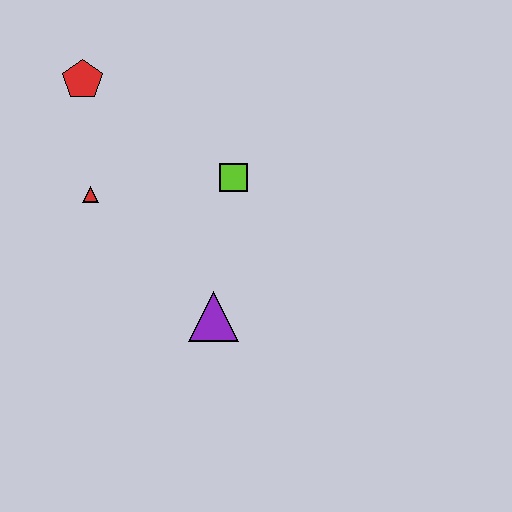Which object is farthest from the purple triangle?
The red pentagon is farthest from the purple triangle.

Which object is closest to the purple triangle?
The lime square is closest to the purple triangle.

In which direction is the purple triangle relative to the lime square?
The purple triangle is below the lime square.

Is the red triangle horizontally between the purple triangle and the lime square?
No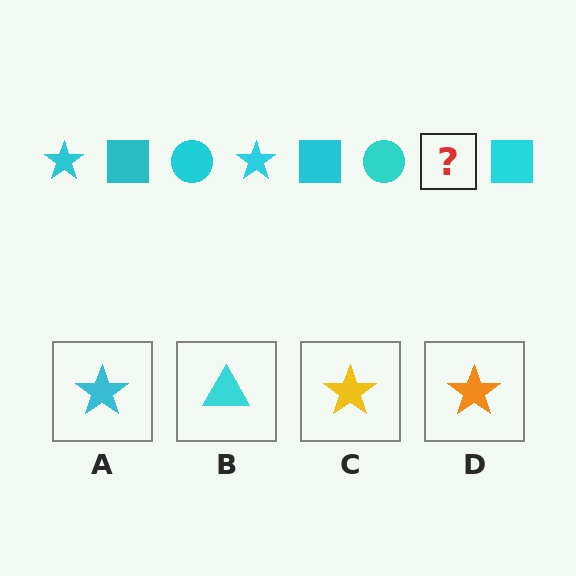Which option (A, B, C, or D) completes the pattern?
A.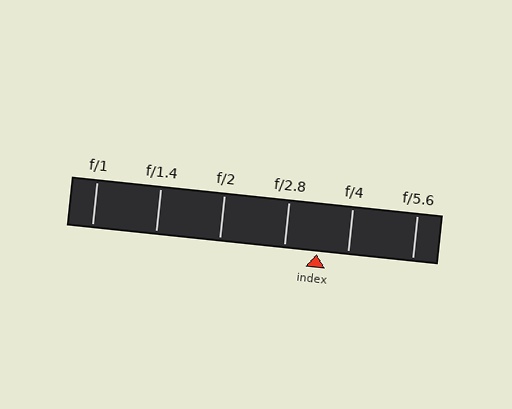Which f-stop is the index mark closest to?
The index mark is closest to f/4.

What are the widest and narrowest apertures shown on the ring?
The widest aperture shown is f/1 and the narrowest is f/5.6.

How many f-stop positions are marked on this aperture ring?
There are 6 f-stop positions marked.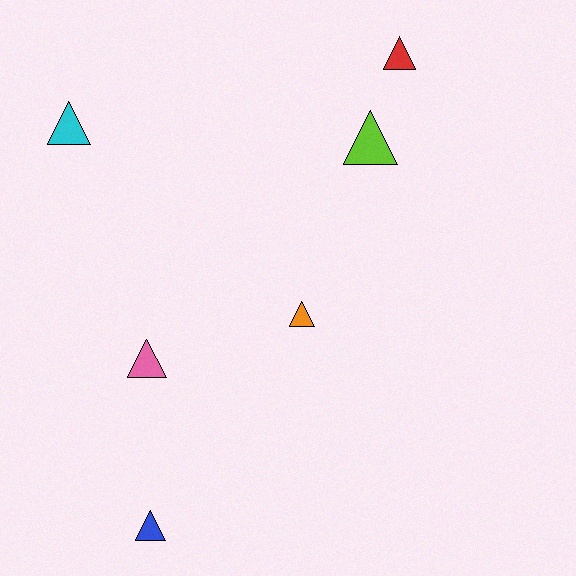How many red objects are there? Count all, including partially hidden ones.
There is 1 red object.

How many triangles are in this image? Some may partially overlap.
There are 6 triangles.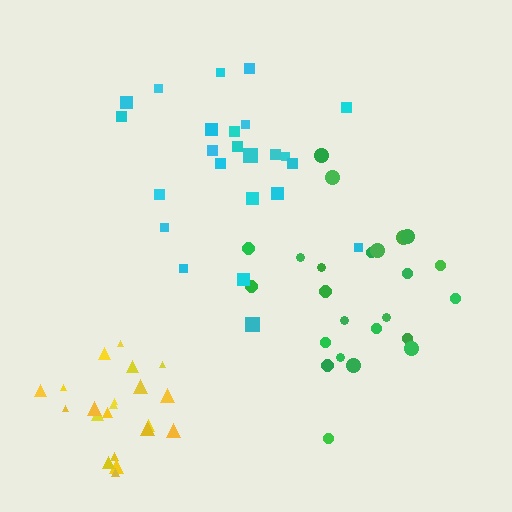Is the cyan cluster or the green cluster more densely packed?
Green.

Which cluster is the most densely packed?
Yellow.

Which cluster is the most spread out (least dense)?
Cyan.